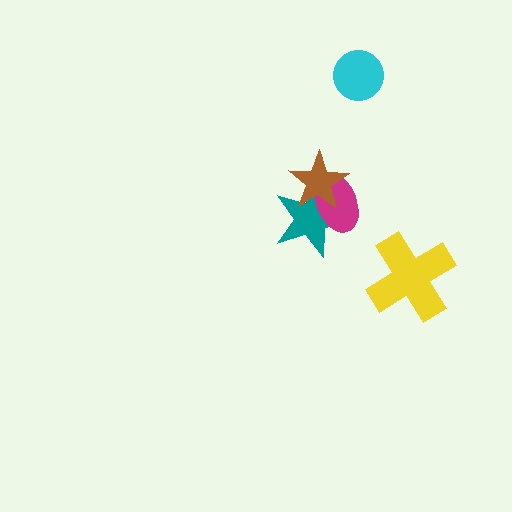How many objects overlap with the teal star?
2 objects overlap with the teal star.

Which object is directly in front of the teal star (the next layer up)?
The magenta ellipse is directly in front of the teal star.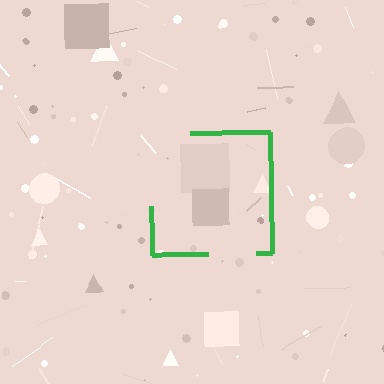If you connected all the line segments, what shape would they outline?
They would outline a square.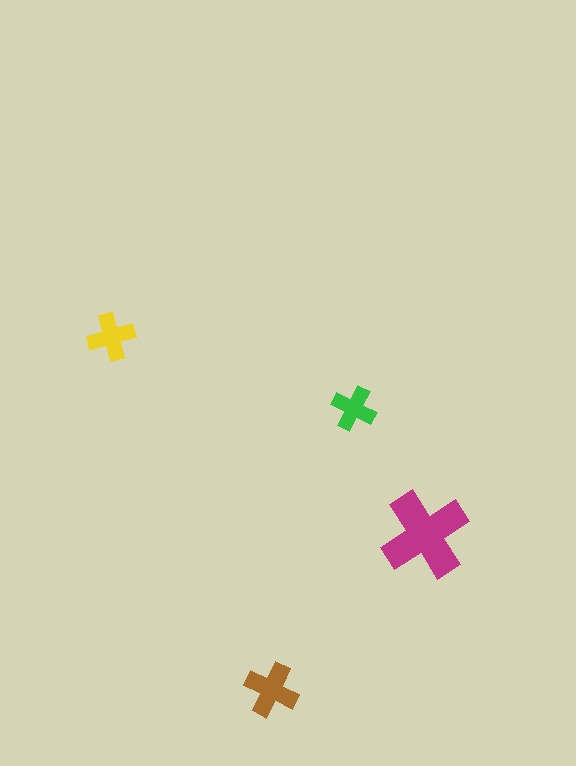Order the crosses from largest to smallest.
the magenta one, the brown one, the yellow one, the green one.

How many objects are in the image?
There are 4 objects in the image.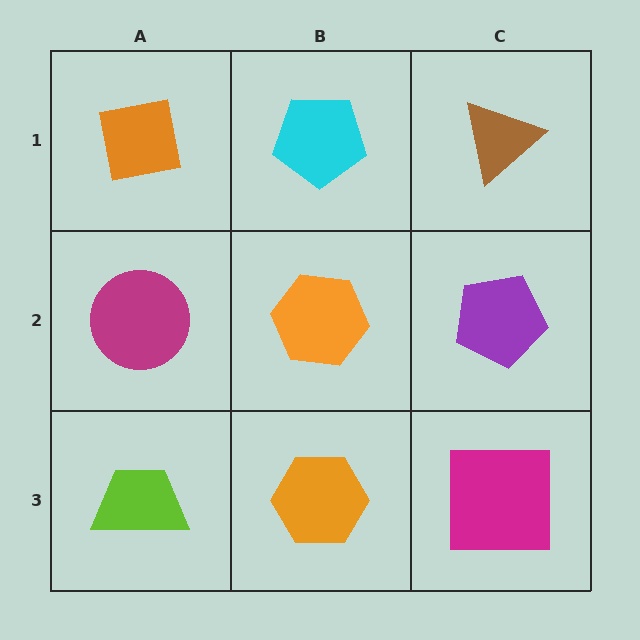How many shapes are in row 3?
3 shapes.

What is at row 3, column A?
A lime trapezoid.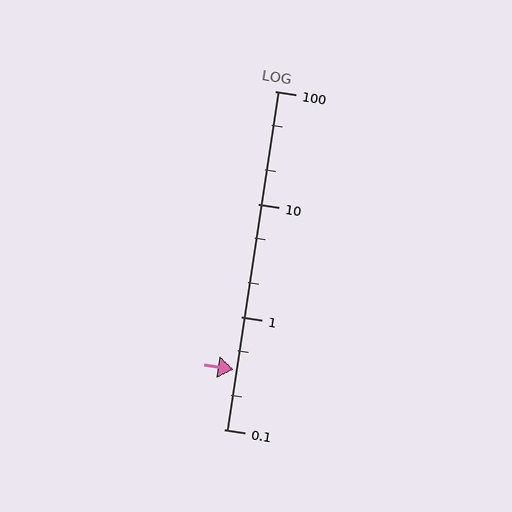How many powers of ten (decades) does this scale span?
The scale spans 3 decades, from 0.1 to 100.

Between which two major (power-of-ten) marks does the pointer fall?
The pointer is between 0.1 and 1.